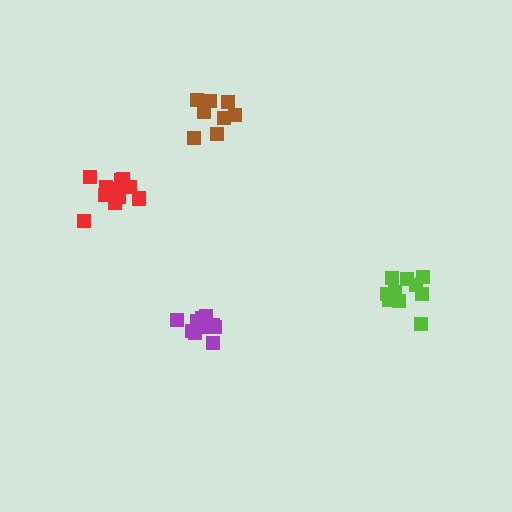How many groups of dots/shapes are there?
There are 4 groups.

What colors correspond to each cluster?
The clusters are colored: brown, purple, lime, red.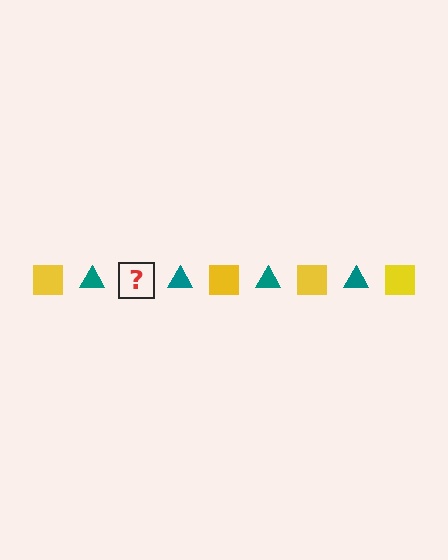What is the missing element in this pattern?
The missing element is a yellow square.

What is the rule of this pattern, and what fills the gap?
The rule is that the pattern alternates between yellow square and teal triangle. The gap should be filled with a yellow square.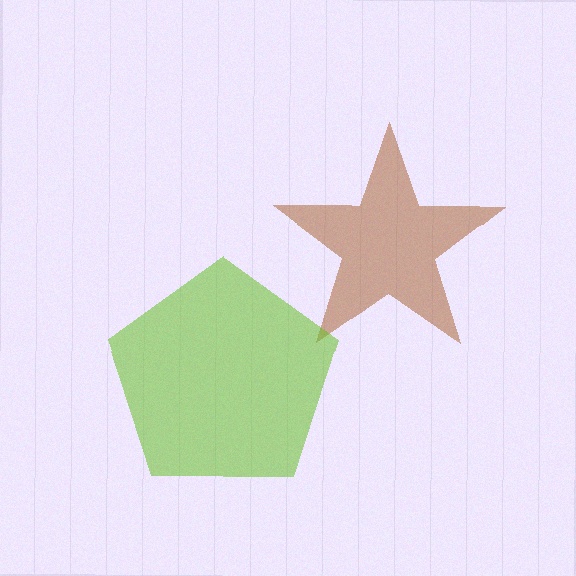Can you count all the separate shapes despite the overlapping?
Yes, there are 2 separate shapes.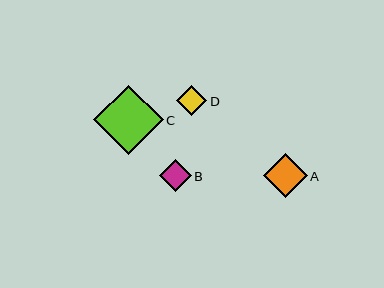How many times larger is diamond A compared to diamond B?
Diamond A is approximately 1.4 times the size of diamond B.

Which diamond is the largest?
Diamond C is the largest with a size of approximately 70 pixels.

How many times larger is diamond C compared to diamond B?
Diamond C is approximately 2.2 times the size of diamond B.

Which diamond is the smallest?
Diamond D is the smallest with a size of approximately 31 pixels.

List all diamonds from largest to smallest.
From largest to smallest: C, A, B, D.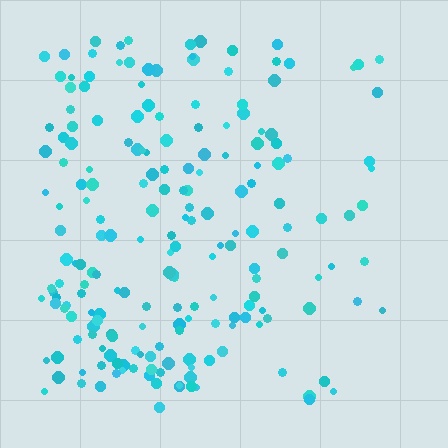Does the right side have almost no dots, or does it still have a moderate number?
Still a moderate number, just noticeably fewer than the left.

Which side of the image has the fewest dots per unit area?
The right.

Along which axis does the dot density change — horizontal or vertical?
Horizontal.